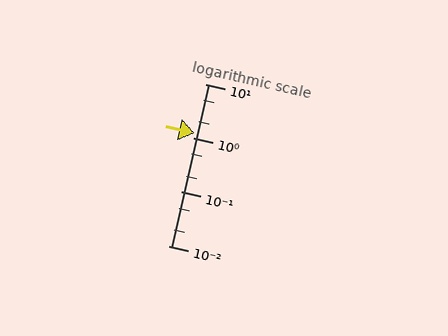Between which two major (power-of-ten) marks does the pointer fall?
The pointer is between 1 and 10.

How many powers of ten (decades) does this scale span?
The scale spans 3 decades, from 0.01 to 10.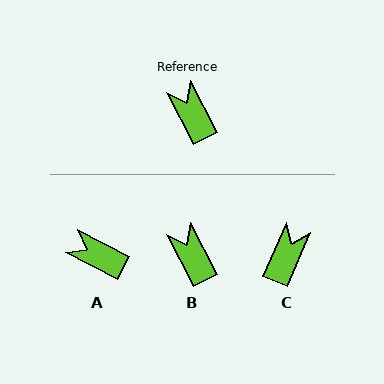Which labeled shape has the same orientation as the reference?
B.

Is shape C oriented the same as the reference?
No, it is off by about 51 degrees.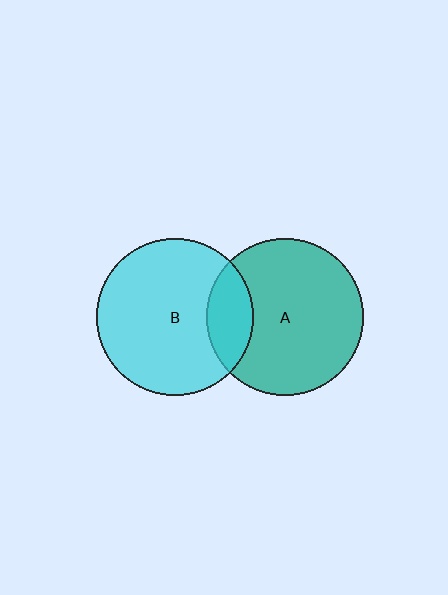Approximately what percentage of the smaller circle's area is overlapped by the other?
Approximately 20%.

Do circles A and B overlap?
Yes.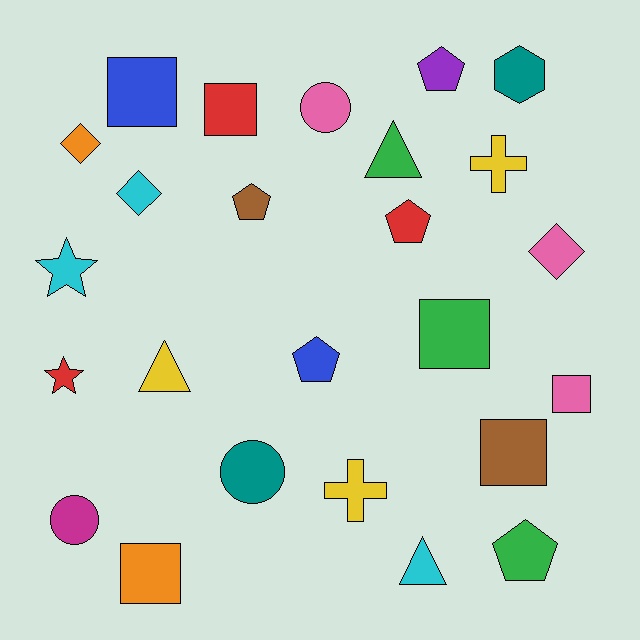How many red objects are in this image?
There are 3 red objects.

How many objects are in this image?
There are 25 objects.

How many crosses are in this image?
There are 2 crosses.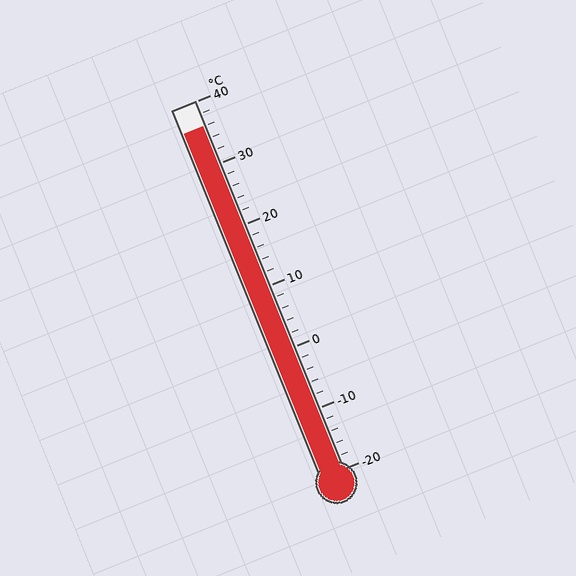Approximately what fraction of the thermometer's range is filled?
The thermometer is filled to approximately 95% of its range.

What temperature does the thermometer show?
The thermometer shows approximately 36°C.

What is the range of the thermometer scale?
The thermometer scale ranges from -20°C to 40°C.